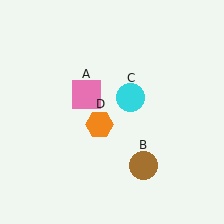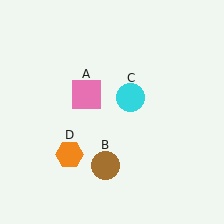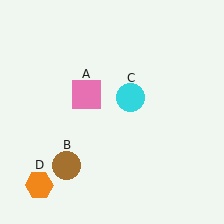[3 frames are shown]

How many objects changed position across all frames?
2 objects changed position: brown circle (object B), orange hexagon (object D).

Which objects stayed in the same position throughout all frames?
Pink square (object A) and cyan circle (object C) remained stationary.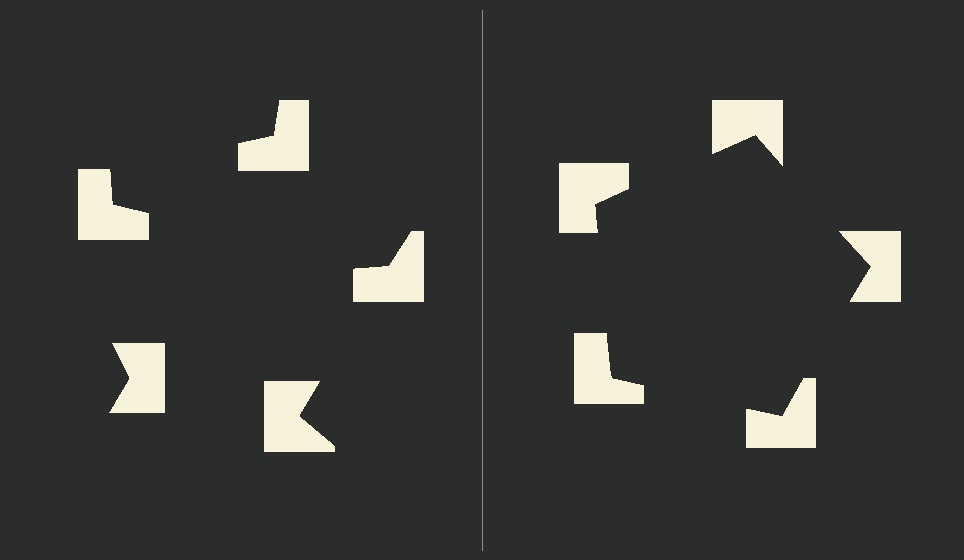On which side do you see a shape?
An illusory pentagon appears on the right side. On the left side the wedge cuts are rotated, so no coherent shape forms.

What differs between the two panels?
The notched squares are positioned identically on both sides; only the wedge orientations differ. On the right they align to a pentagon; on the left they are misaligned.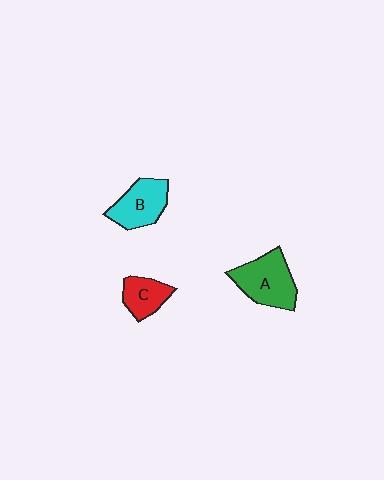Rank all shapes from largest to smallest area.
From largest to smallest: A (green), B (cyan), C (red).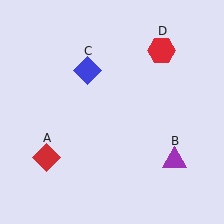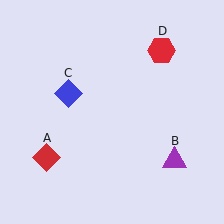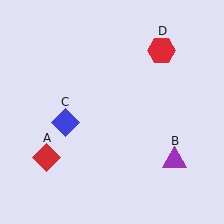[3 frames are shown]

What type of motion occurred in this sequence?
The blue diamond (object C) rotated counterclockwise around the center of the scene.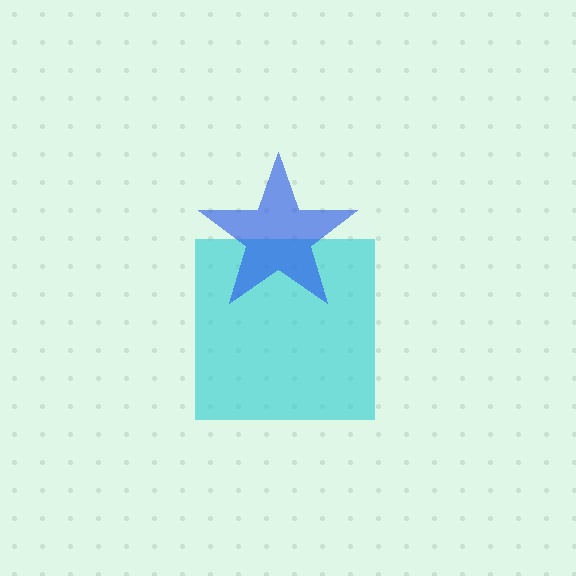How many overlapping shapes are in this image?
There are 2 overlapping shapes in the image.